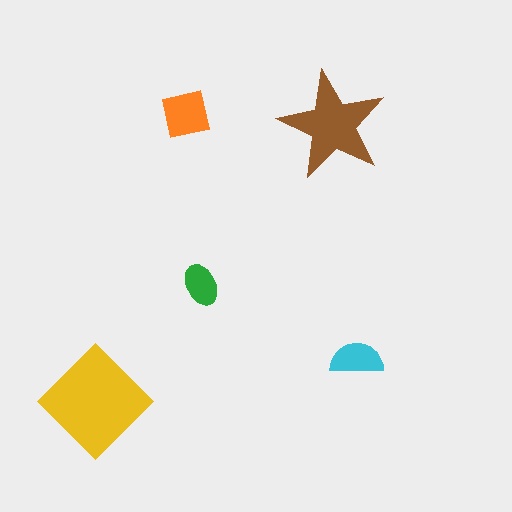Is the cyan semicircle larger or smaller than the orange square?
Smaller.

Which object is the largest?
The yellow diamond.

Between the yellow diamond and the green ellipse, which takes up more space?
The yellow diamond.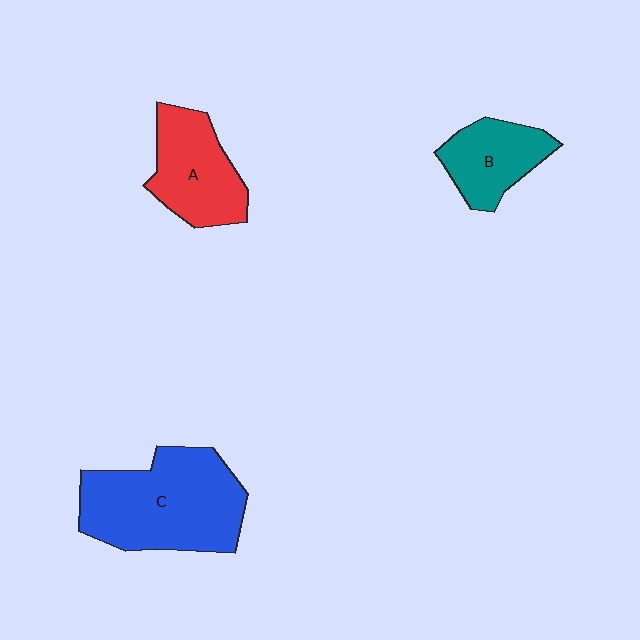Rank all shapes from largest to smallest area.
From largest to smallest: C (blue), A (red), B (teal).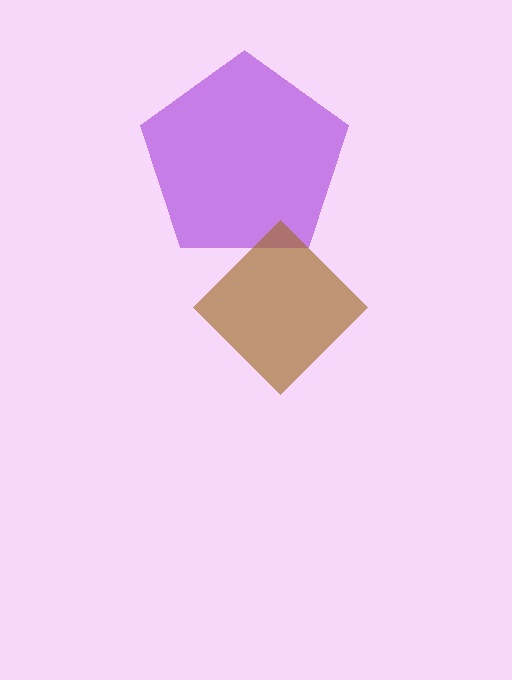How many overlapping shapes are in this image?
There are 2 overlapping shapes in the image.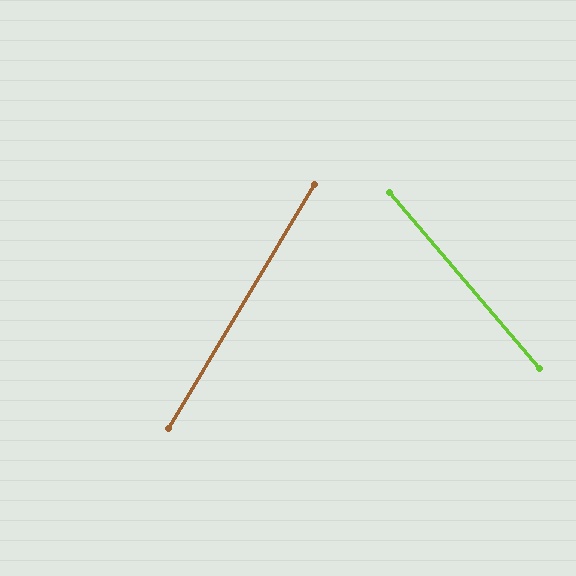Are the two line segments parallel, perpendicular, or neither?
Neither parallel nor perpendicular — they differ by about 71°.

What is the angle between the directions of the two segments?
Approximately 71 degrees.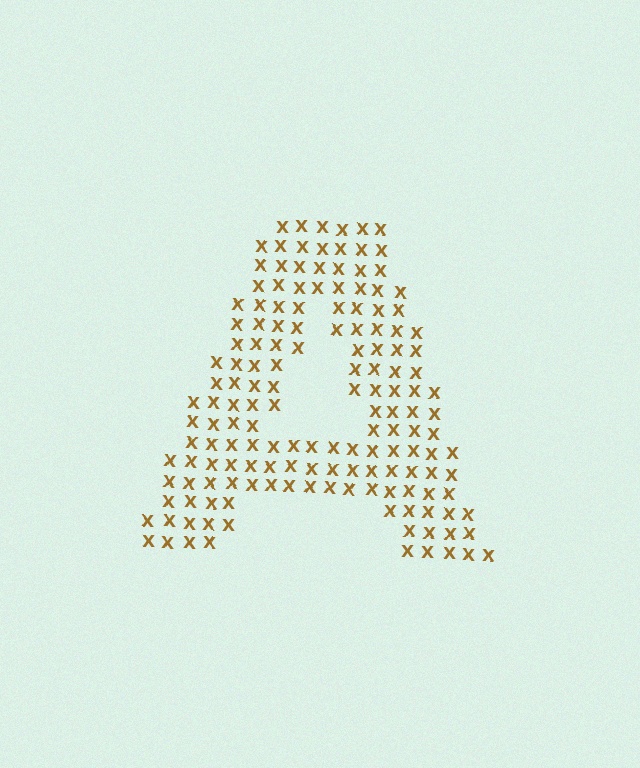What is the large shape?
The large shape is the letter A.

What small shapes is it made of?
It is made of small letter X's.